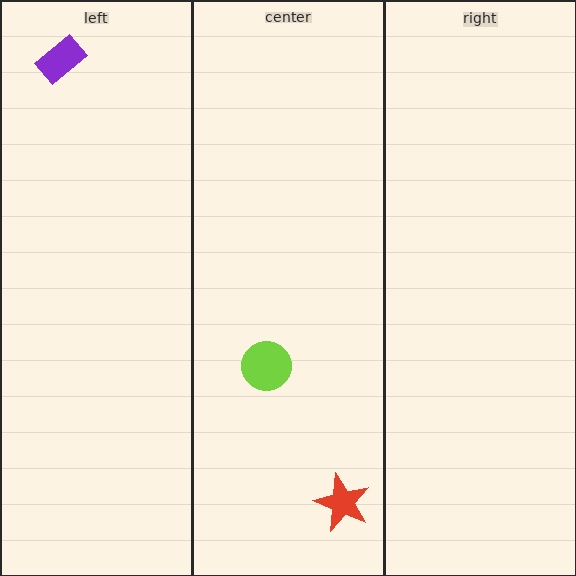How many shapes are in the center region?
2.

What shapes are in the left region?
The purple rectangle.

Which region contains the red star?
The center region.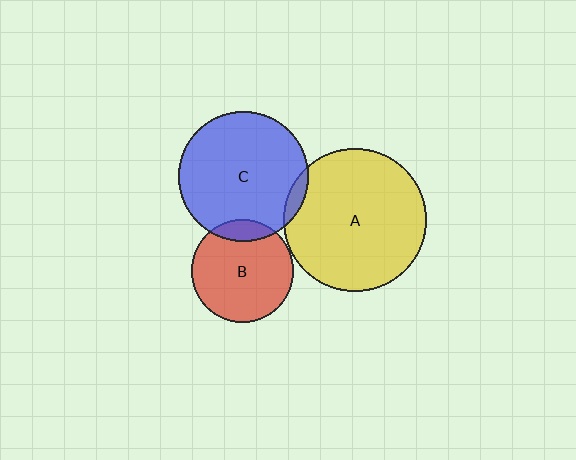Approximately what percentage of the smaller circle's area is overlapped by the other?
Approximately 10%.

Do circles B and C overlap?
Yes.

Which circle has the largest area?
Circle A (yellow).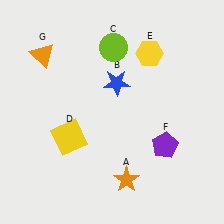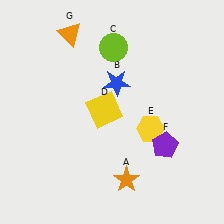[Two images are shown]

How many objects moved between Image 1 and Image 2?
3 objects moved between the two images.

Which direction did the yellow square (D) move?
The yellow square (D) moved right.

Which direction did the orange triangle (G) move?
The orange triangle (G) moved right.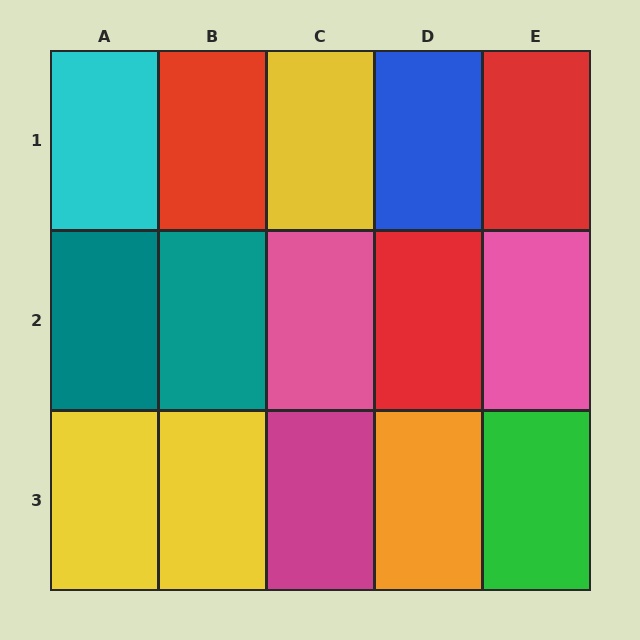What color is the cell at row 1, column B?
Red.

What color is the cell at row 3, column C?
Magenta.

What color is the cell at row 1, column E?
Red.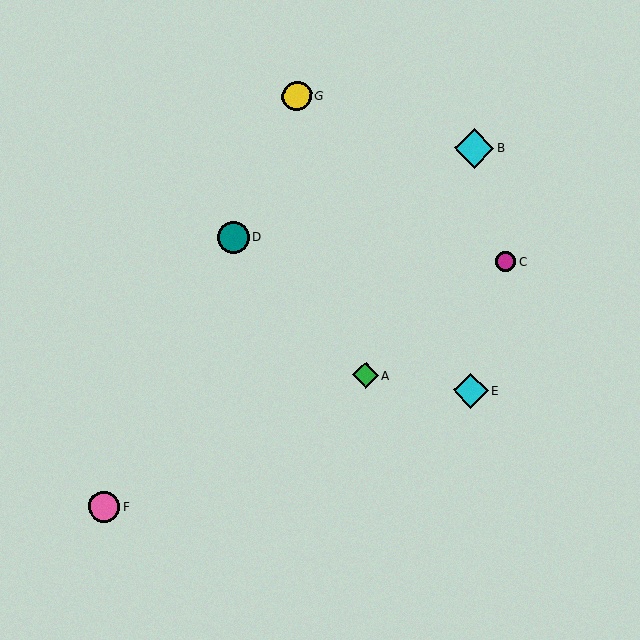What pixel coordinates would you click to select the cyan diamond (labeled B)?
Click at (474, 148) to select the cyan diamond B.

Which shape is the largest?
The cyan diamond (labeled B) is the largest.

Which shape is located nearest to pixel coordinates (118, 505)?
The pink circle (labeled F) at (104, 507) is nearest to that location.